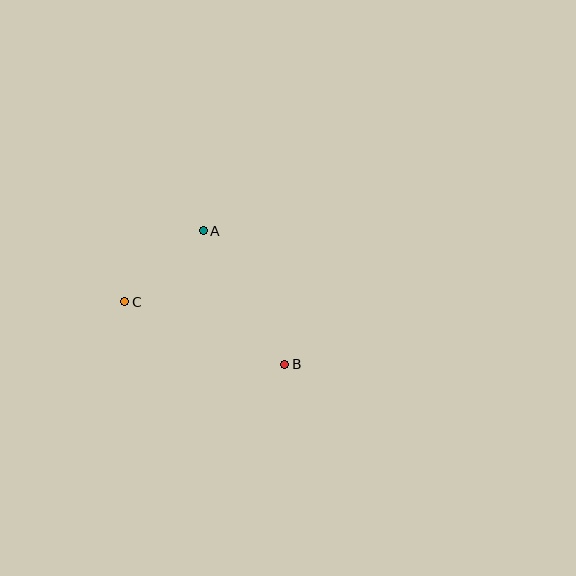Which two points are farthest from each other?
Points B and C are farthest from each other.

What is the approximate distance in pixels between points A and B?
The distance between A and B is approximately 157 pixels.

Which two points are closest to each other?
Points A and C are closest to each other.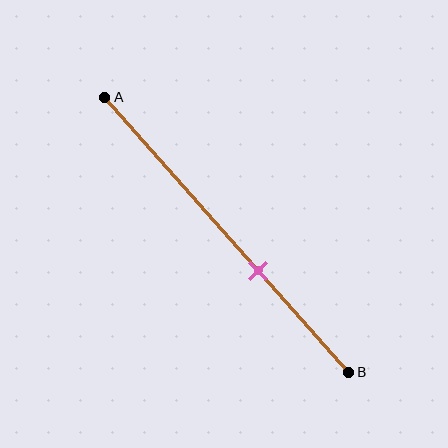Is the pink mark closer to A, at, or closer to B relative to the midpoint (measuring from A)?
The pink mark is closer to point B than the midpoint of segment AB.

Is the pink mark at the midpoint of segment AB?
No, the mark is at about 65% from A, not at the 50% midpoint.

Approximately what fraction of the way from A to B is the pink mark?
The pink mark is approximately 65% of the way from A to B.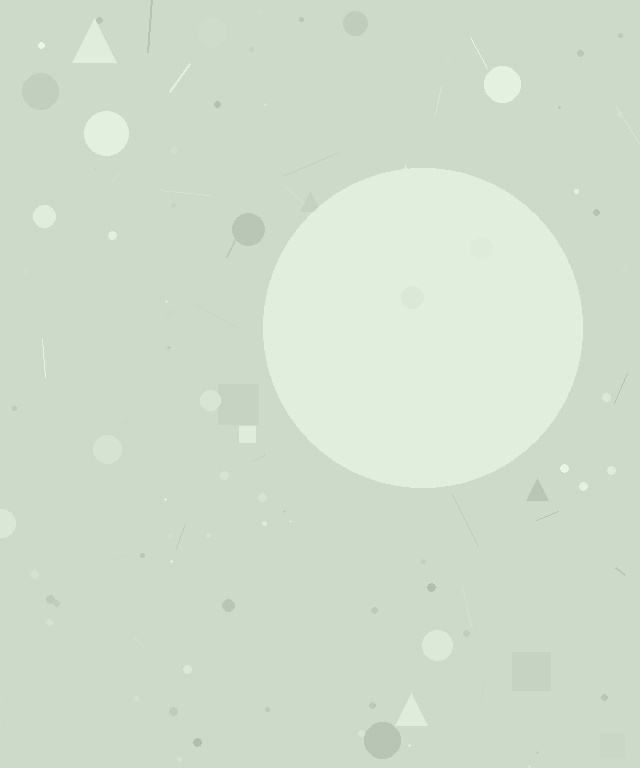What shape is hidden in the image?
A circle is hidden in the image.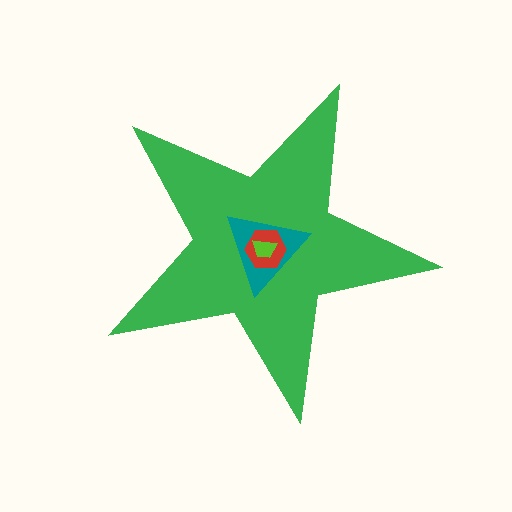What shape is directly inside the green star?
The teal triangle.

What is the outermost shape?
The green star.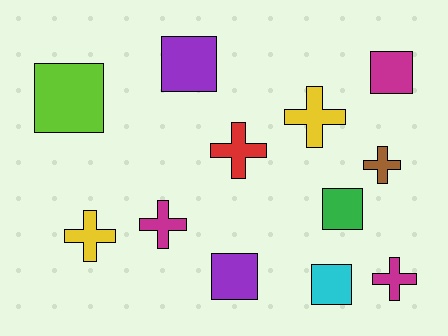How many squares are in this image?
There are 6 squares.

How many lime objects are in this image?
There is 1 lime object.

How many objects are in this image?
There are 12 objects.